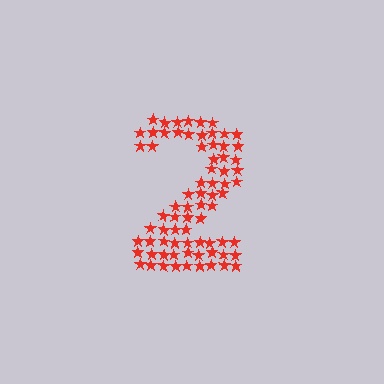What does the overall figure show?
The overall figure shows the digit 2.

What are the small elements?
The small elements are stars.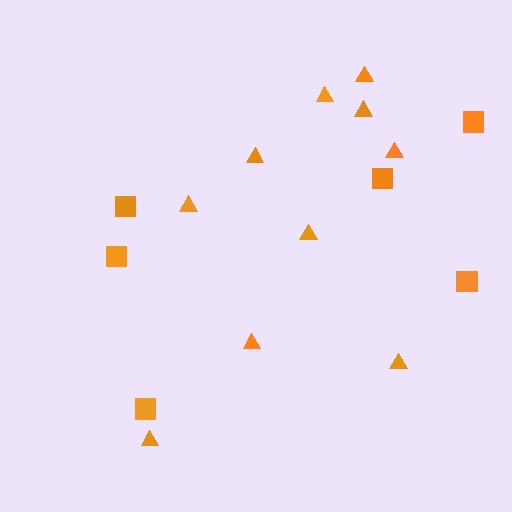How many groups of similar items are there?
There are 2 groups: one group of squares (6) and one group of triangles (10).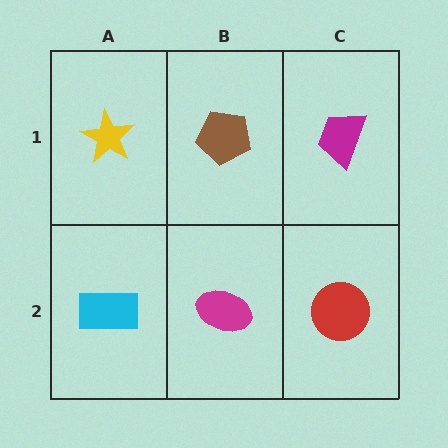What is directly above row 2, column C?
A magenta trapezoid.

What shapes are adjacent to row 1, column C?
A red circle (row 2, column C), a brown pentagon (row 1, column B).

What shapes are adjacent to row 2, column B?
A brown pentagon (row 1, column B), a cyan rectangle (row 2, column A), a red circle (row 2, column C).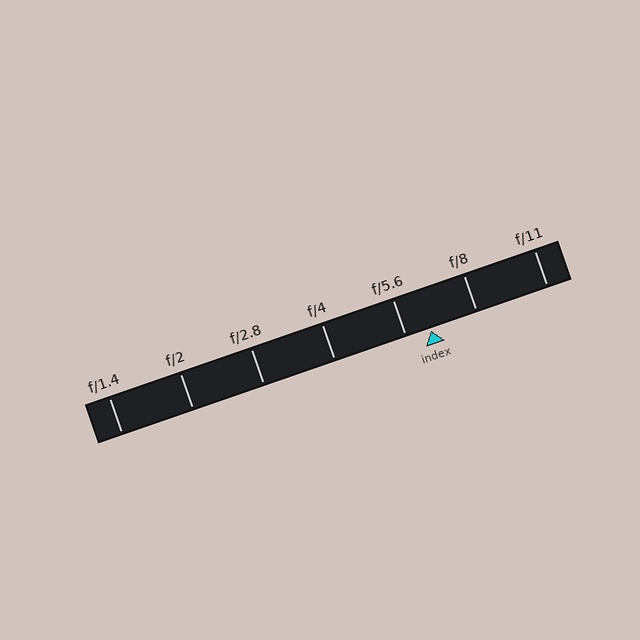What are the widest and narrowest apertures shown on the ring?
The widest aperture shown is f/1.4 and the narrowest is f/11.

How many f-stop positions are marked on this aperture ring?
There are 7 f-stop positions marked.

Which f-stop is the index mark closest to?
The index mark is closest to f/5.6.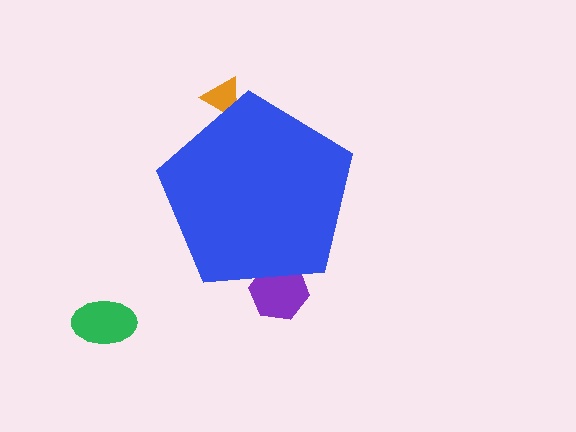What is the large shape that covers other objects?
A blue pentagon.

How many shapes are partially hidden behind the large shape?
2 shapes are partially hidden.